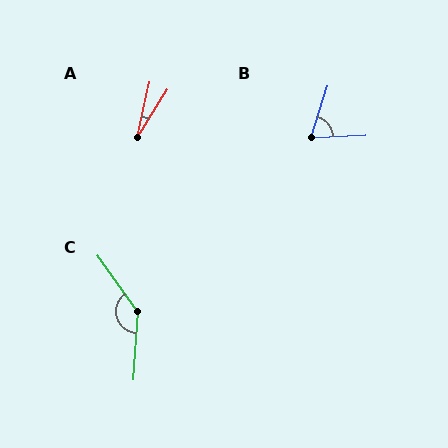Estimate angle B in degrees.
Approximately 70 degrees.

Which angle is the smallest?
A, at approximately 20 degrees.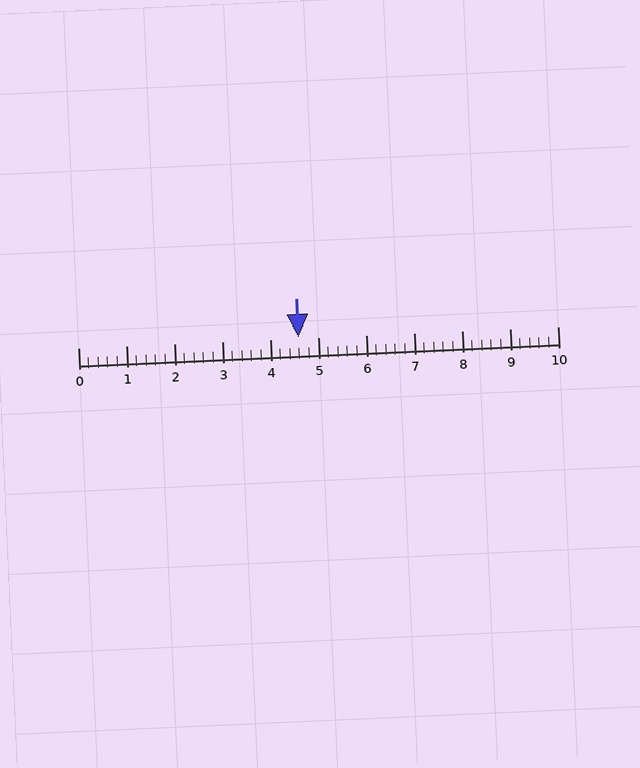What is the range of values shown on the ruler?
The ruler shows values from 0 to 10.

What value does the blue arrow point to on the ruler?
The blue arrow points to approximately 4.6.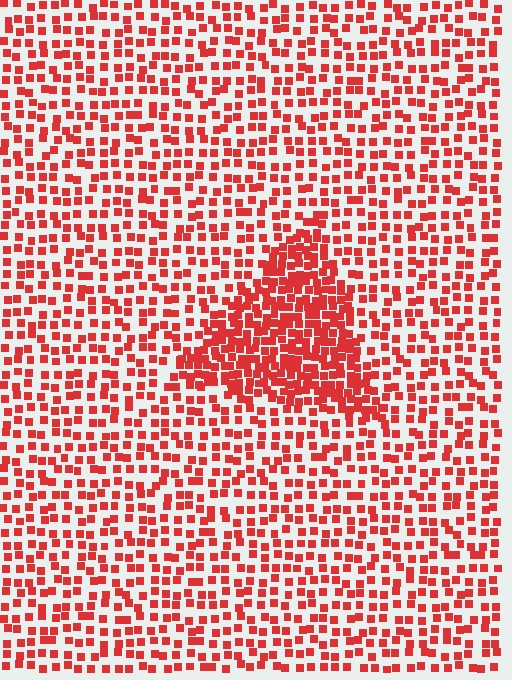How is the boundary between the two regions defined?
The boundary is defined by a change in element density (approximately 2.1x ratio). All elements are the same color, size, and shape.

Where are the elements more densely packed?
The elements are more densely packed inside the triangle boundary.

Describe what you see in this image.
The image contains small red elements arranged at two different densities. A triangle-shaped region is visible where the elements are more densely packed than the surrounding area.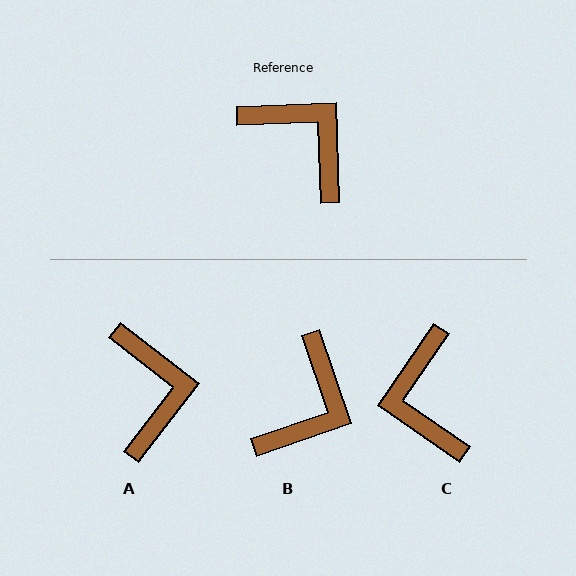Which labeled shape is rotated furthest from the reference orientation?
C, about 143 degrees away.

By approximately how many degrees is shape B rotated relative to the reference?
Approximately 73 degrees clockwise.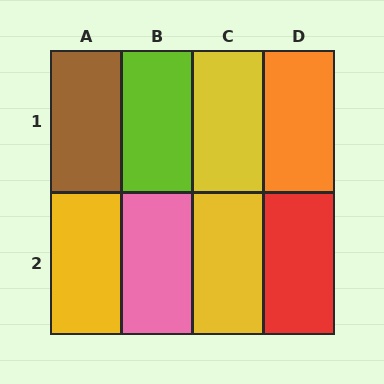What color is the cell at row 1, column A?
Brown.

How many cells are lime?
1 cell is lime.